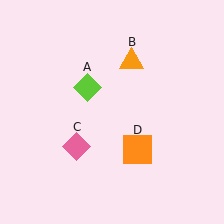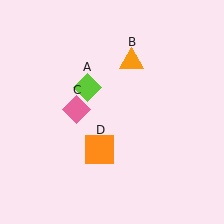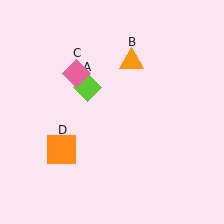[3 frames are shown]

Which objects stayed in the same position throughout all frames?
Lime diamond (object A) and orange triangle (object B) remained stationary.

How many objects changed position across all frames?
2 objects changed position: pink diamond (object C), orange square (object D).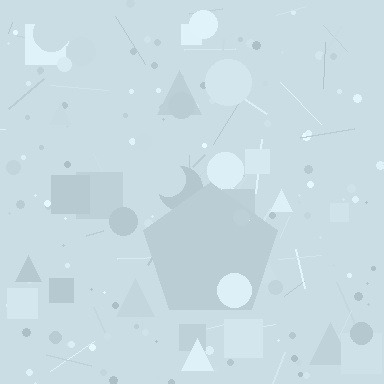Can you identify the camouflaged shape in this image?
The camouflaged shape is a pentagon.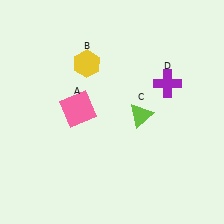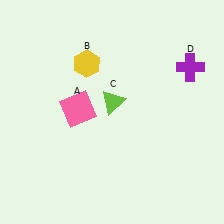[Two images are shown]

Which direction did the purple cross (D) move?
The purple cross (D) moved right.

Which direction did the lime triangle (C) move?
The lime triangle (C) moved left.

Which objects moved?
The objects that moved are: the lime triangle (C), the purple cross (D).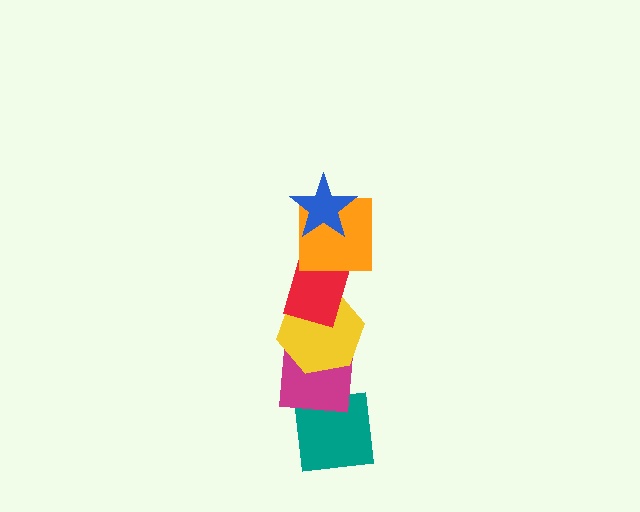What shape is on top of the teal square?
The magenta square is on top of the teal square.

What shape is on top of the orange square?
The blue star is on top of the orange square.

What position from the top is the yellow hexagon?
The yellow hexagon is 4th from the top.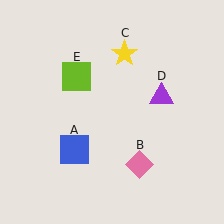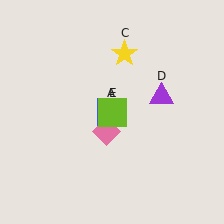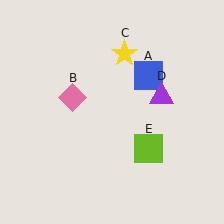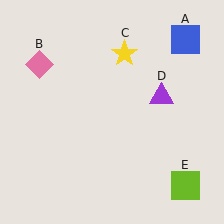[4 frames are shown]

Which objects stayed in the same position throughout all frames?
Yellow star (object C) and purple triangle (object D) remained stationary.